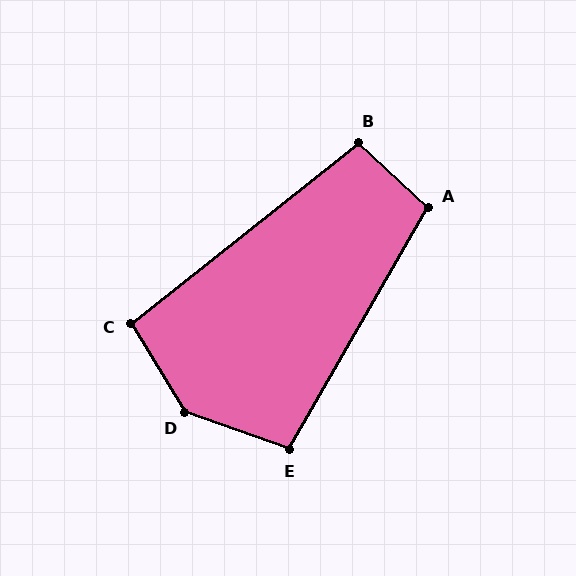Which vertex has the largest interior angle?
D, at approximately 141 degrees.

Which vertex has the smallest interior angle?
C, at approximately 97 degrees.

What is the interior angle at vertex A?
Approximately 103 degrees (obtuse).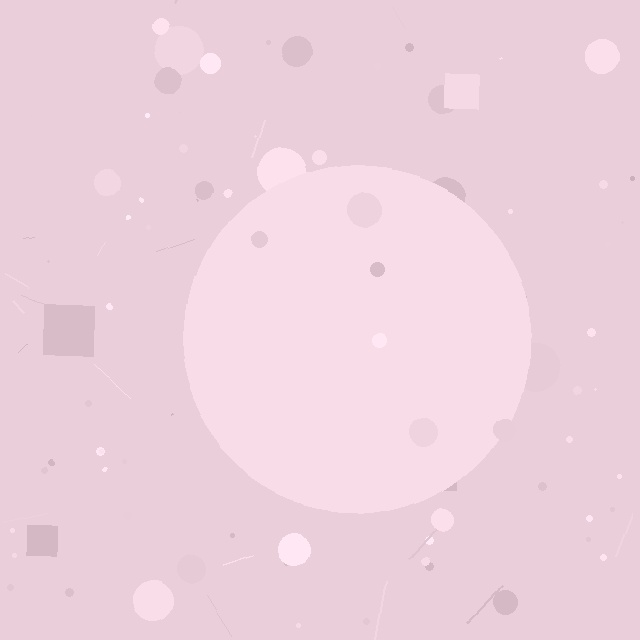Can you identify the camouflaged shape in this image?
The camouflaged shape is a circle.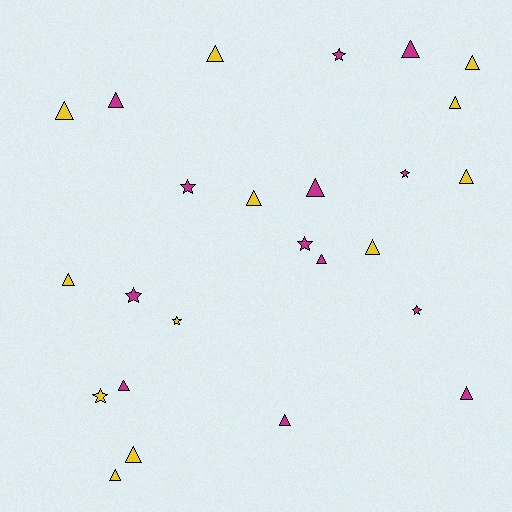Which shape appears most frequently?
Triangle, with 17 objects.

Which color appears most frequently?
Magenta, with 13 objects.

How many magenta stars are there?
There are 6 magenta stars.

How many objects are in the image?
There are 25 objects.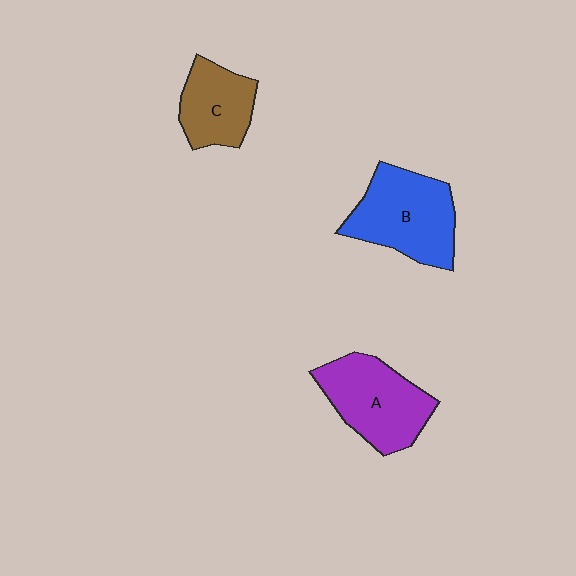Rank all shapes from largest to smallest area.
From largest to smallest: B (blue), A (purple), C (brown).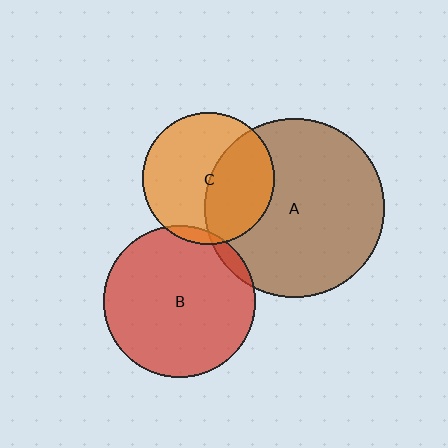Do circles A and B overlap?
Yes.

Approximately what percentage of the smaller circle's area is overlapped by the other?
Approximately 5%.